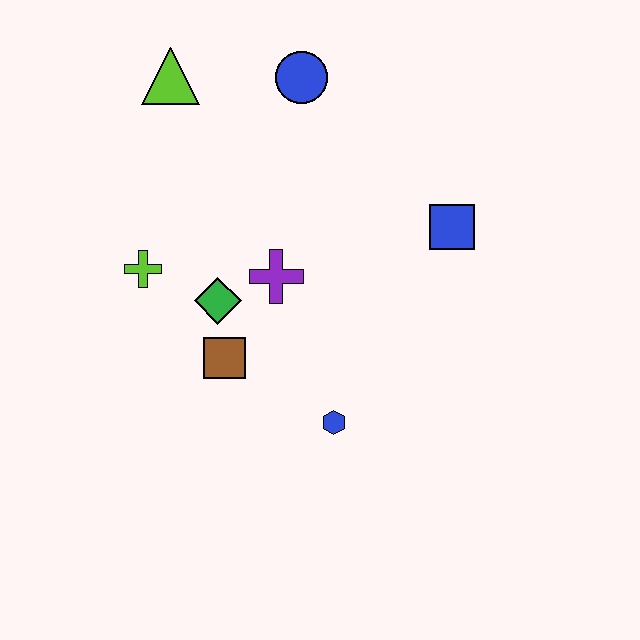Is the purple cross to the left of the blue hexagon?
Yes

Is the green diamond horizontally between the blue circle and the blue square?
No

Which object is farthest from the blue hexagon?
The lime triangle is farthest from the blue hexagon.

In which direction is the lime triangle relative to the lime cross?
The lime triangle is above the lime cross.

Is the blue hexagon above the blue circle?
No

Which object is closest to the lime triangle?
The blue circle is closest to the lime triangle.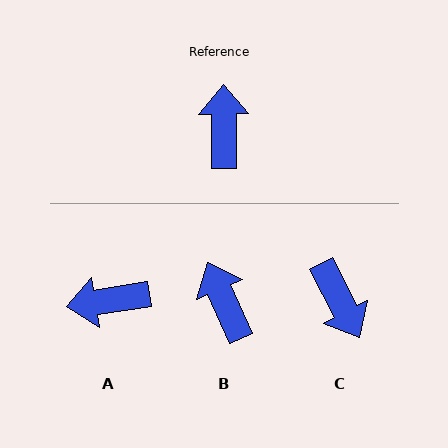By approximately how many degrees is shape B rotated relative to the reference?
Approximately 23 degrees counter-clockwise.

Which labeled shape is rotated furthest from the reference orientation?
C, about 153 degrees away.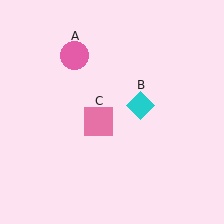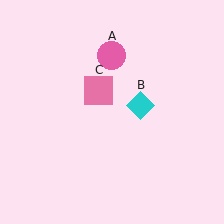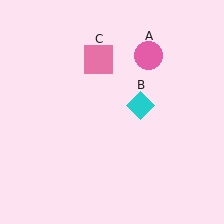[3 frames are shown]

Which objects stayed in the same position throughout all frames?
Cyan diamond (object B) remained stationary.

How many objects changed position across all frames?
2 objects changed position: pink circle (object A), pink square (object C).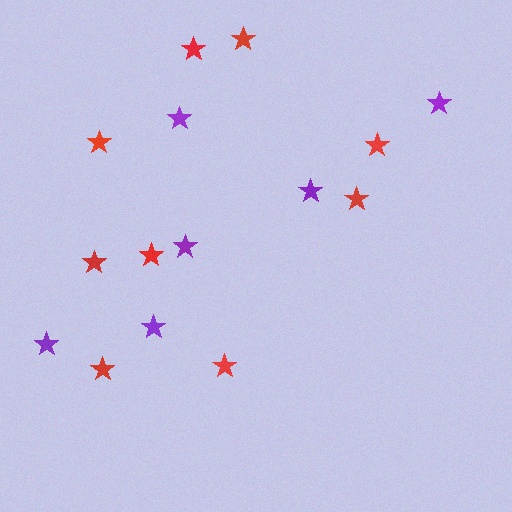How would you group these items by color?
There are 2 groups: one group of purple stars (6) and one group of red stars (9).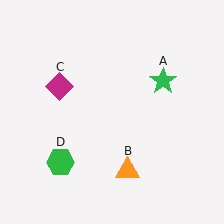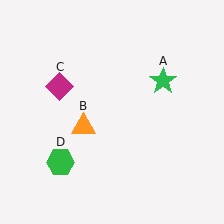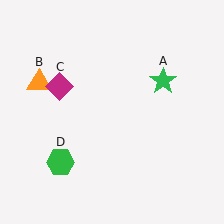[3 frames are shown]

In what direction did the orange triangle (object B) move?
The orange triangle (object B) moved up and to the left.